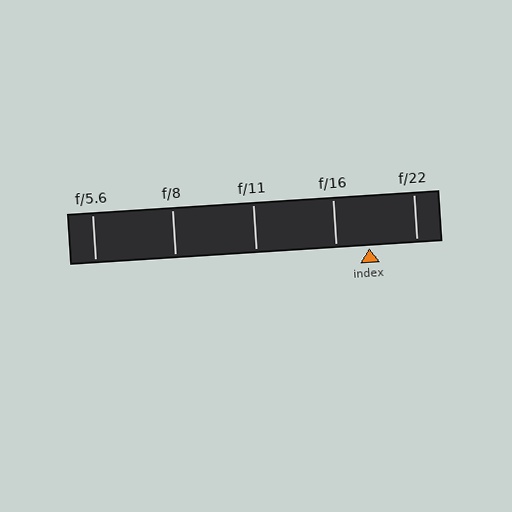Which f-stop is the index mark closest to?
The index mark is closest to f/16.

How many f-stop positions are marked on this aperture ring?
There are 5 f-stop positions marked.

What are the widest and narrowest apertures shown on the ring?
The widest aperture shown is f/5.6 and the narrowest is f/22.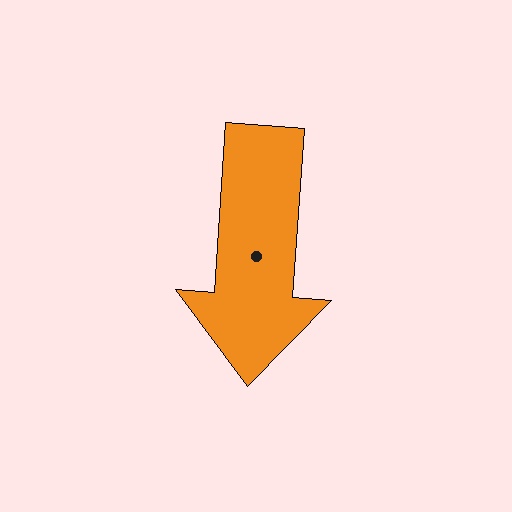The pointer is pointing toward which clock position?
Roughly 6 o'clock.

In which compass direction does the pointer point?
South.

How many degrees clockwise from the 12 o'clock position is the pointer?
Approximately 184 degrees.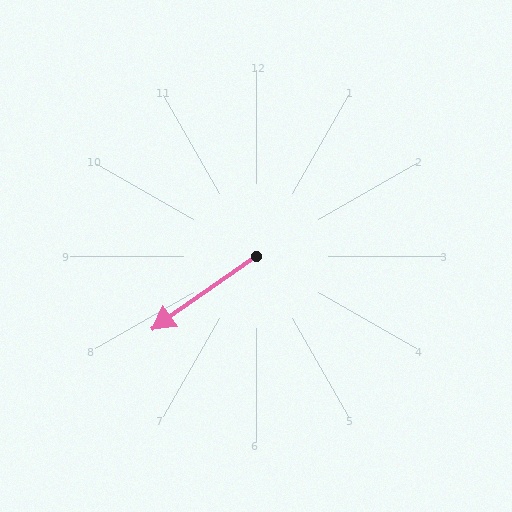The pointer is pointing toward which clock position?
Roughly 8 o'clock.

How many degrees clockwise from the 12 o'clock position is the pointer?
Approximately 235 degrees.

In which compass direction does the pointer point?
Southwest.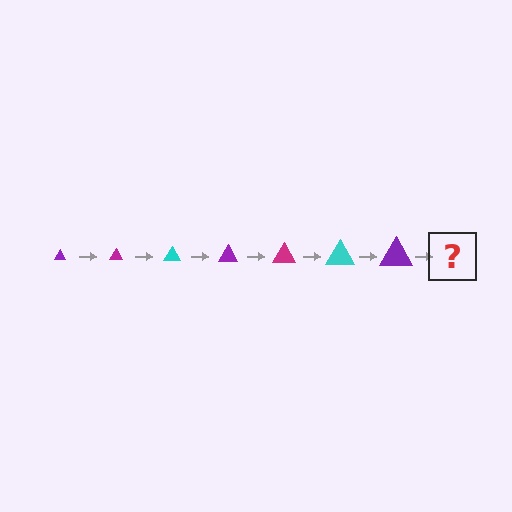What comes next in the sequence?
The next element should be a magenta triangle, larger than the previous one.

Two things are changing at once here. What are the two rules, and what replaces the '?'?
The two rules are that the triangle grows larger each step and the color cycles through purple, magenta, and cyan. The '?' should be a magenta triangle, larger than the previous one.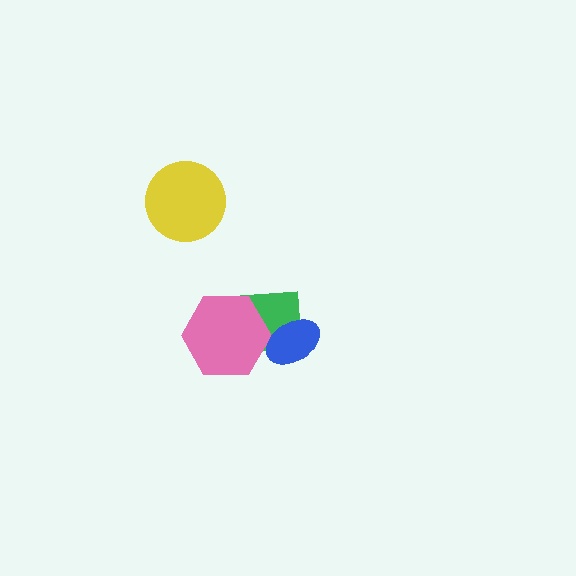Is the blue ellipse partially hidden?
No, no other shape covers it.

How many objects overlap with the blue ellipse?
2 objects overlap with the blue ellipse.